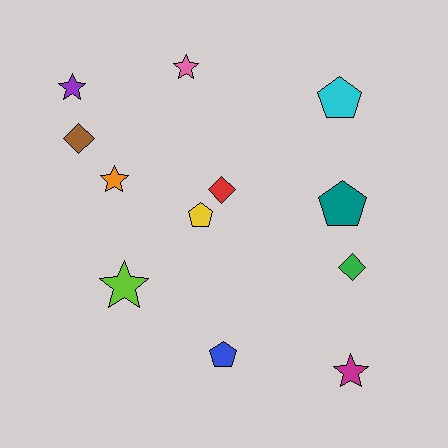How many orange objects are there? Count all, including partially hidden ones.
There is 1 orange object.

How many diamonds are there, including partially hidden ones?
There are 3 diamonds.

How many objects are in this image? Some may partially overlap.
There are 12 objects.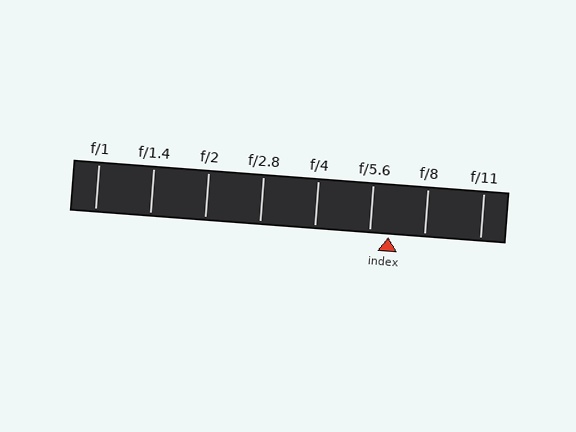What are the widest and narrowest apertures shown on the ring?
The widest aperture shown is f/1 and the narrowest is f/11.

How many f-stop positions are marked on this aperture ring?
There are 8 f-stop positions marked.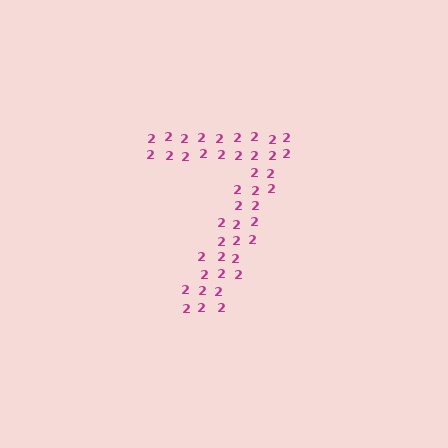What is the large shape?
The large shape is the digit 7.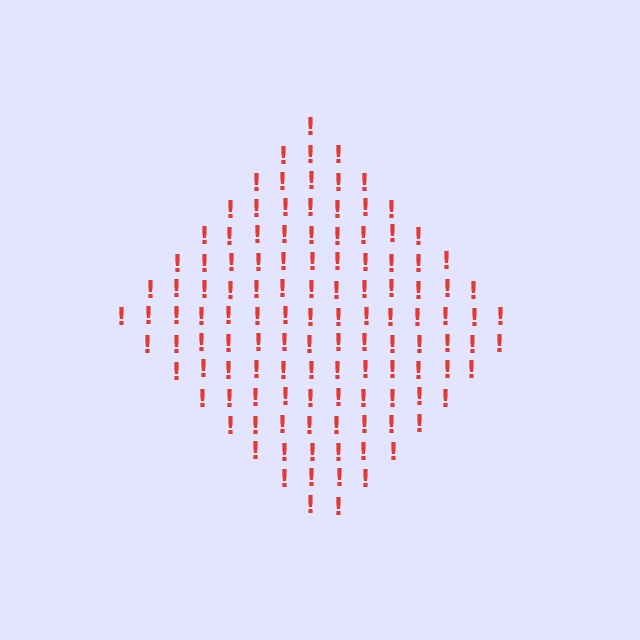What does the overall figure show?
The overall figure shows a diamond.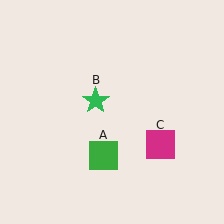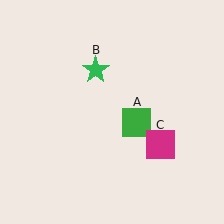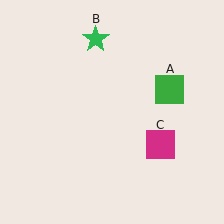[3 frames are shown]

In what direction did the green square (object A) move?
The green square (object A) moved up and to the right.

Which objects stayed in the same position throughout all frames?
Magenta square (object C) remained stationary.